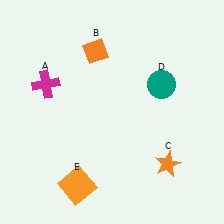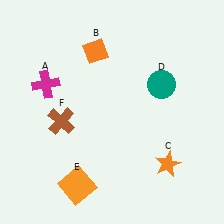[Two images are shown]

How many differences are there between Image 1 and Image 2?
There is 1 difference between the two images.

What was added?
A brown cross (F) was added in Image 2.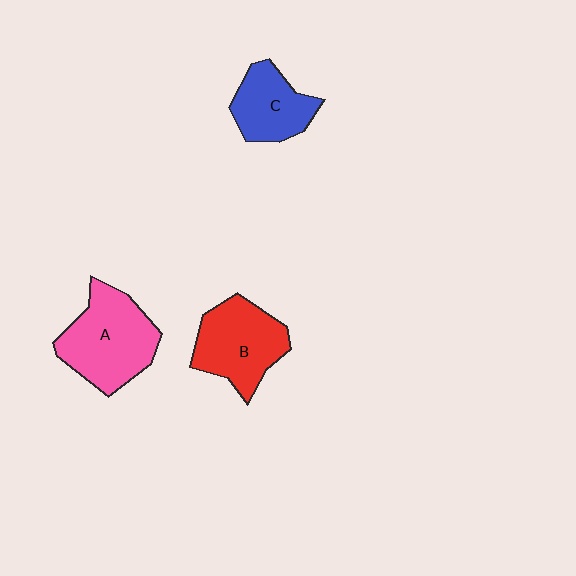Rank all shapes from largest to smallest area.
From largest to smallest: A (pink), B (red), C (blue).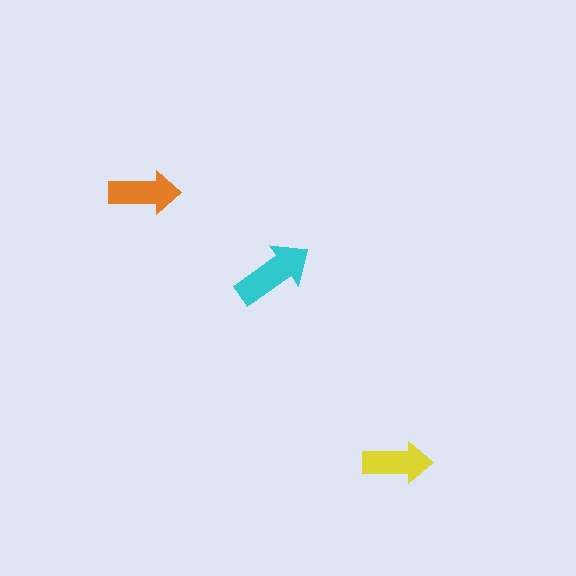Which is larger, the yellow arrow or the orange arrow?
The orange one.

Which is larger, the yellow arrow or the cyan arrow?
The cyan one.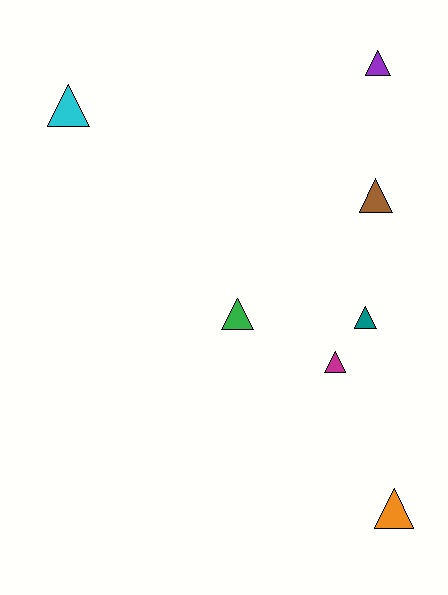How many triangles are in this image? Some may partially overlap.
There are 7 triangles.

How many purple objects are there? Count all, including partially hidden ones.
There is 1 purple object.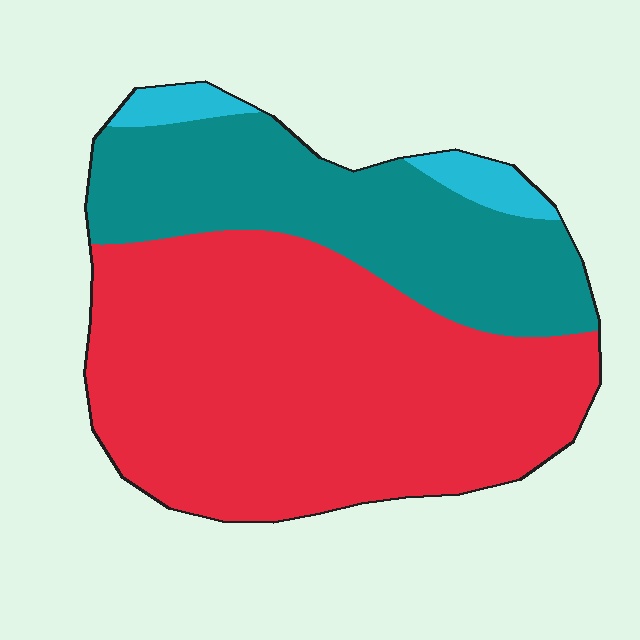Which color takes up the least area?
Cyan, at roughly 5%.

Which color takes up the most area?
Red, at roughly 60%.